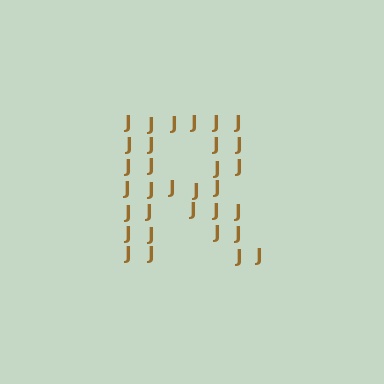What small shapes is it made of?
It is made of small letter J's.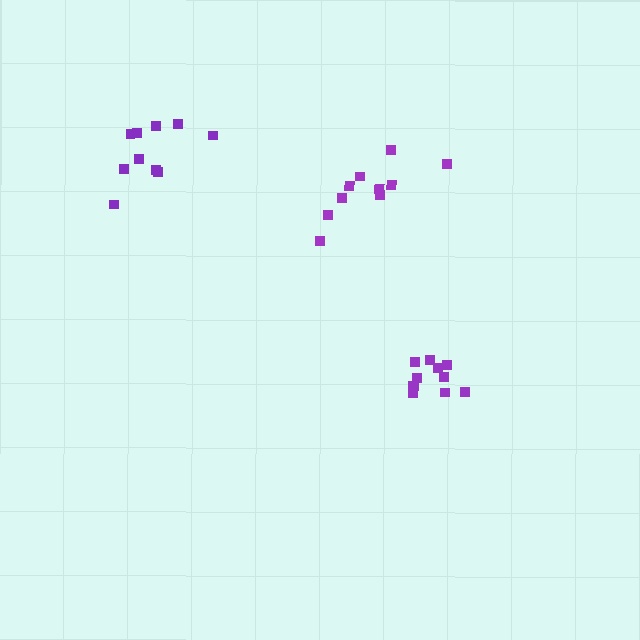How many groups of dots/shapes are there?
There are 3 groups.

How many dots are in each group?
Group 1: 10 dots, Group 2: 11 dots, Group 3: 10 dots (31 total).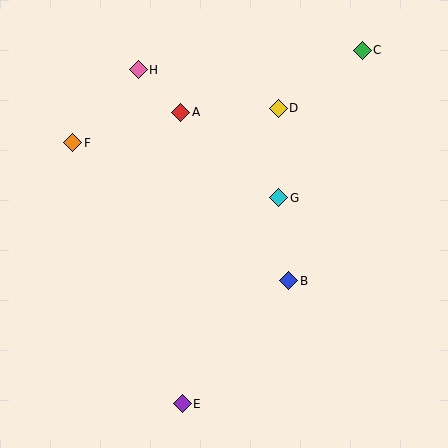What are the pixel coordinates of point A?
Point A is at (181, 112).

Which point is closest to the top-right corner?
Point C is closest to the top-right corner.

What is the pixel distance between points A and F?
The distance between A and F is 112 pixels.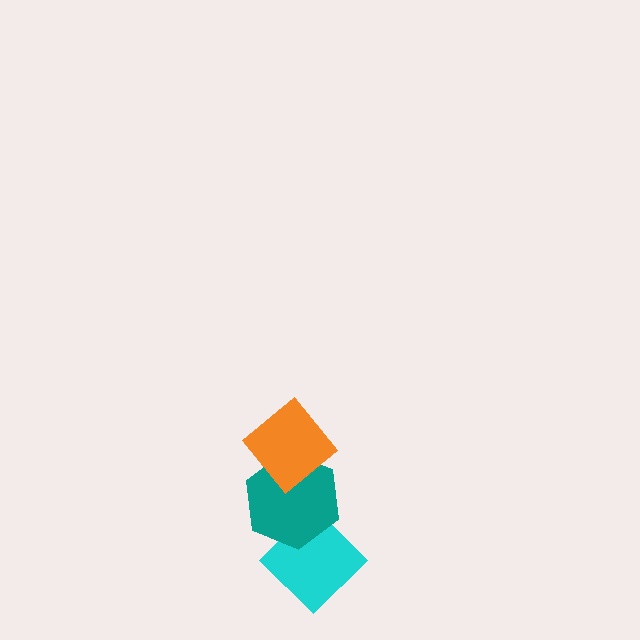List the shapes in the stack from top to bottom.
From top to bottom: the orange diamond, the teal hexagon, the cyan diamond.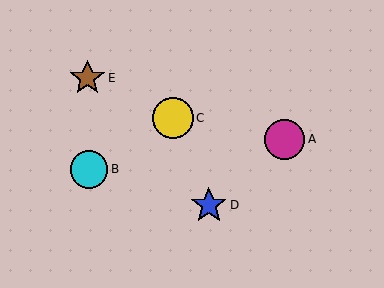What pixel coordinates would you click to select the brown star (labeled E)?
Click at (87, 78) to select the brown star E.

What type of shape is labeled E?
Shape E is a brown star.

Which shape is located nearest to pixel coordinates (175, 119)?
The yellow circle (labeled C) at (173, 118) is nearest to that location.